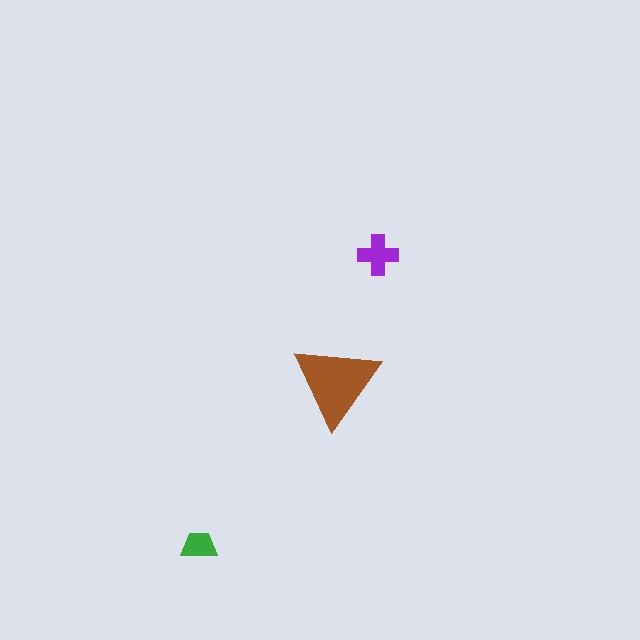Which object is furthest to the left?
The green trapezoid is leftmost.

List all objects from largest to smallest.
The brown triangle, the purple cross, the green trapezoid.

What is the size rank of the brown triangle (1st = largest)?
1st.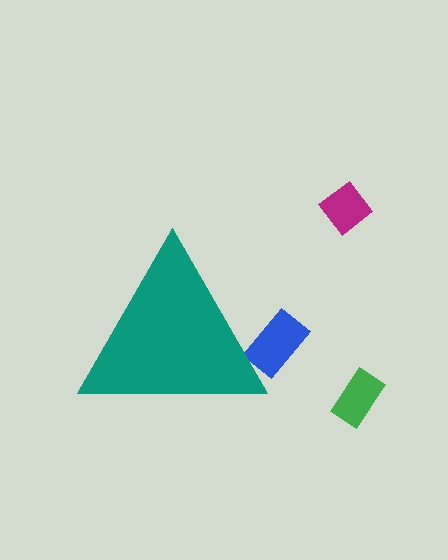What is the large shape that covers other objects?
A teal triangle.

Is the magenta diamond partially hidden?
No, the magenta diamond is fully visible.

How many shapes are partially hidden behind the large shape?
1 shape is partially hidden.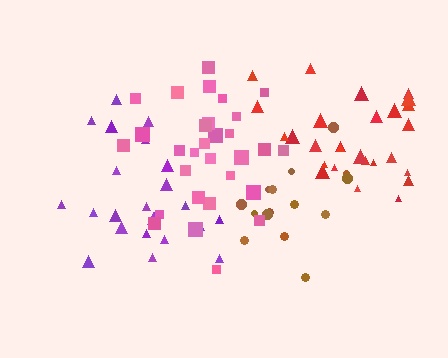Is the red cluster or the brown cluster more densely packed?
Brown.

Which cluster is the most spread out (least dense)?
Purple.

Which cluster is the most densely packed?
Pink.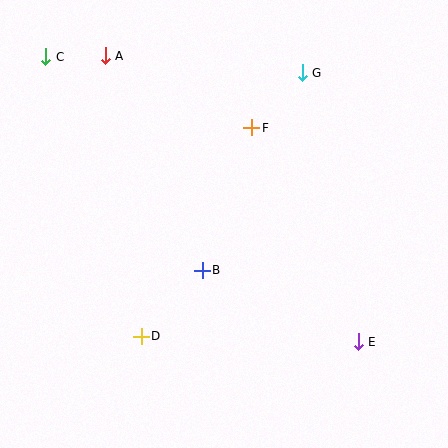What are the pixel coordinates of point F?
Point F is at (252, 128).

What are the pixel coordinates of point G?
Point G is at (302, 73).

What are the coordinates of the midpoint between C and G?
The midpoint between C and G is at (174, 65).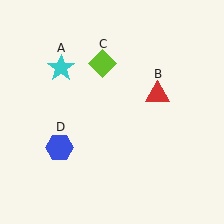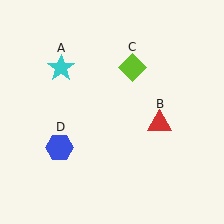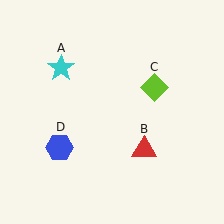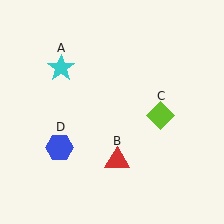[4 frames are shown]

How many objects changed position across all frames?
2 objects changed position: red triangle (object B), lime diamond (object C).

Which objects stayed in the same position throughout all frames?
Cyan star (object A) and blue hexagon (object D) remained stationary.